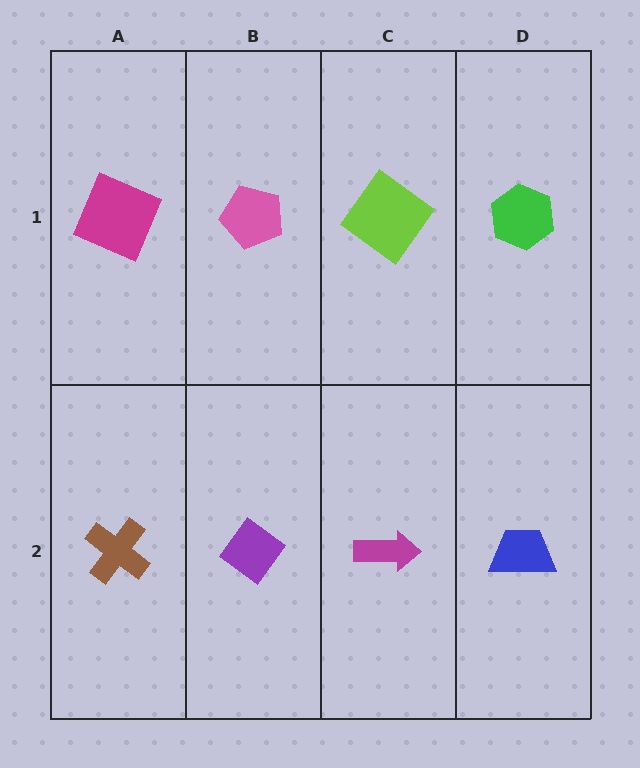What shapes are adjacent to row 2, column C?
A lime diamond (row 1, column C), a purple diamond (row 2, column B), a blue trapezoid (row 2, column D).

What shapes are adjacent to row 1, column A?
A brown cross (row 2, column A), a pink pentagon (row 1, column B).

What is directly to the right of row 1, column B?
A lime diamond.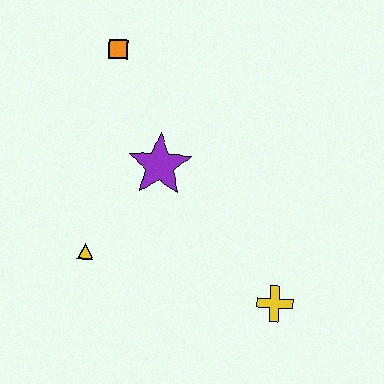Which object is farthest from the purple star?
The yellow cross is farthest from the purple star.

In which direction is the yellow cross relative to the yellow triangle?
The yellow cross is to the right of the yellow triangle.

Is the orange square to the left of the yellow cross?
Yes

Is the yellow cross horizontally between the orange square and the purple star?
No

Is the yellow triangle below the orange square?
Yes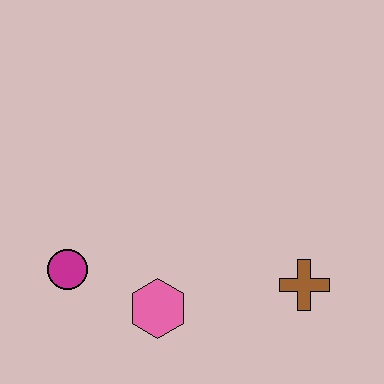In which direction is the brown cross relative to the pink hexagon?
The brown cross is to the right of the pink hexagon.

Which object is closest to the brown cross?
The pink hexagon is closest to the brown cross.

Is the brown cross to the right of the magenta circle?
Yes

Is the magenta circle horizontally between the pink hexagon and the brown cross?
No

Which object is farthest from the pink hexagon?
The brown cross is farthest from the pink hexagon.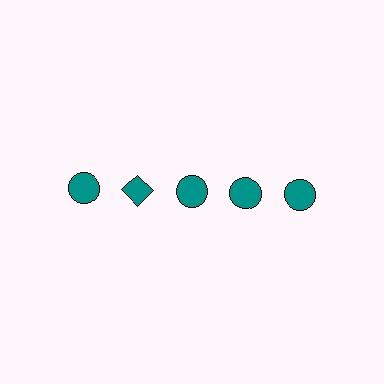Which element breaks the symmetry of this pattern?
The teal diamond in the top row, second from left column breaks the symmetry. All other shapes are teal circles.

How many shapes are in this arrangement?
There are 5 shapes arranged in a grid pattern.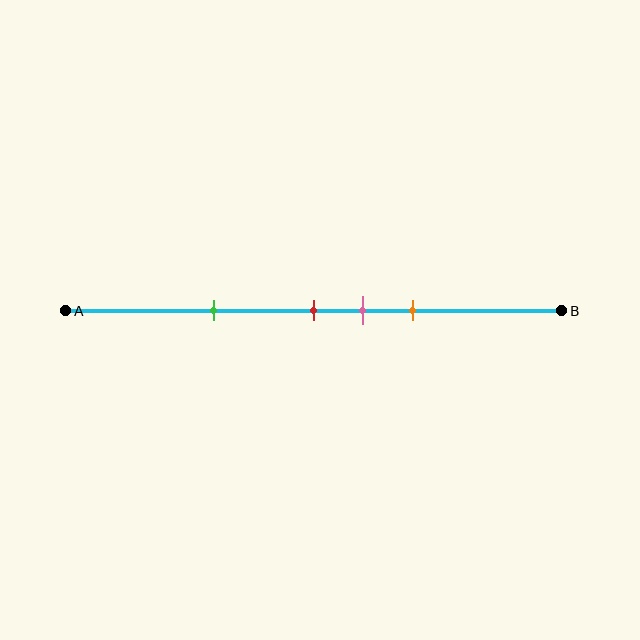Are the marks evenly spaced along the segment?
No, the marks are not evenly spaced.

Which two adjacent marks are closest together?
The red and pink marks are the closest adjacent pair.